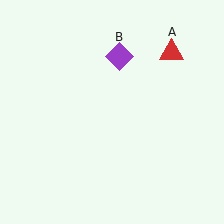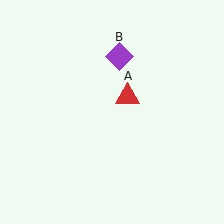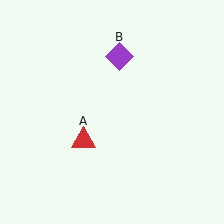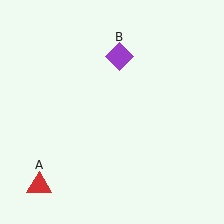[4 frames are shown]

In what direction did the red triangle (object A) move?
The red triangle (object A) moved down and to the left.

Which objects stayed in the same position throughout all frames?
Purple diamond (object B) remained stationary.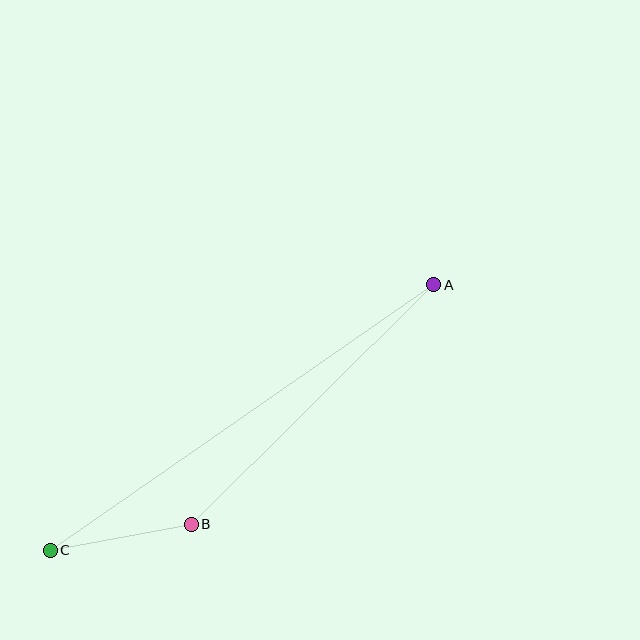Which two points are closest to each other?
Points B and C are closest to each other.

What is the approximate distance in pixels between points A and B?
The distance between A and B is approximately 341 pixels.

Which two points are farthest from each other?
Points A and C are farthest from each other.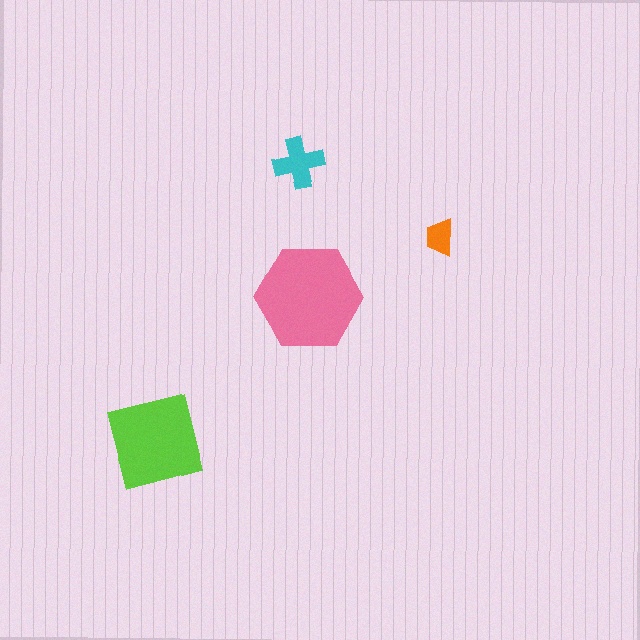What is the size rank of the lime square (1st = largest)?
2nd.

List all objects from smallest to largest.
The orange trapezoid, the cyan cross, the lime square, the pink hexagon.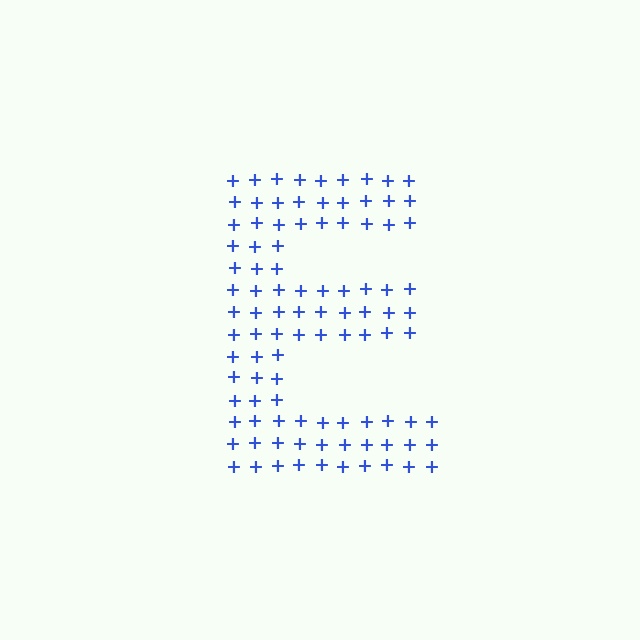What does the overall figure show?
The overall figure shows the letter E.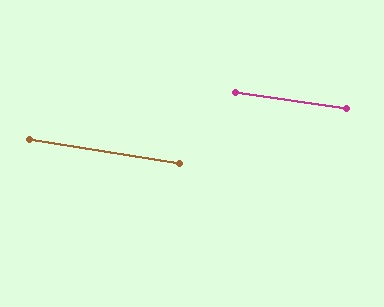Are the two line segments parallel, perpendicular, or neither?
Parallel — their directions differ by only 1.4°.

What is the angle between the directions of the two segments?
Approximately 1 degree.